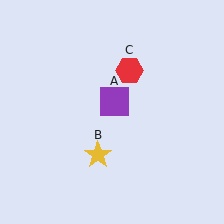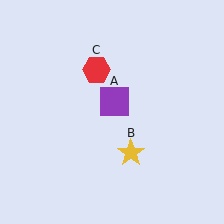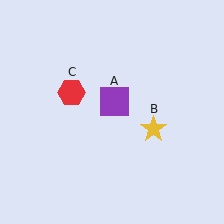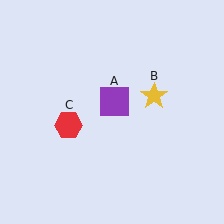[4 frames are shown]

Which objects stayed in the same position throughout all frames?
Purple square (object A) remained stationary.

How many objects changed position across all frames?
2 objects changed position: yellow star (object B), red hexagon (object C).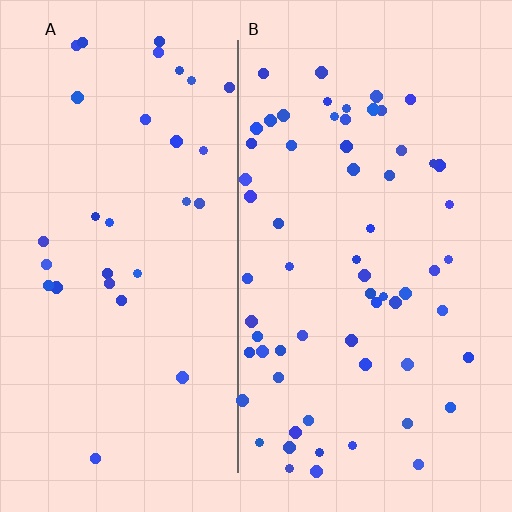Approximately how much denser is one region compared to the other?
Approximately 2.1× — region B over region A.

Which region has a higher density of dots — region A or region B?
B (the right).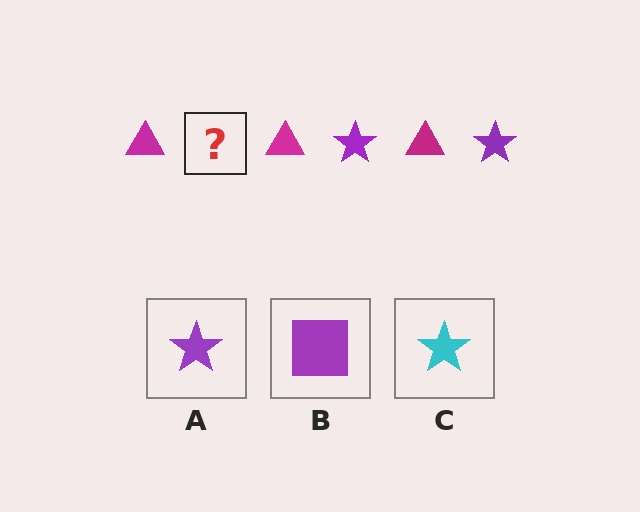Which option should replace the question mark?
Option A.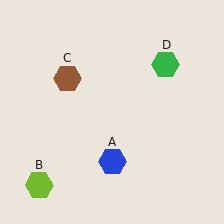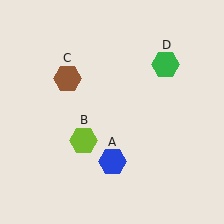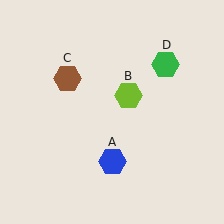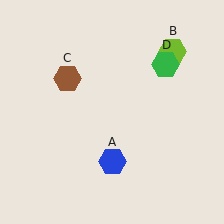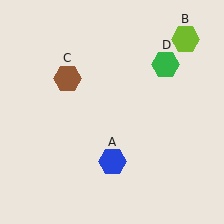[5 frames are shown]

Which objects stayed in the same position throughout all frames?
Blue hexagon (object A) and brown hexagon (object C) and green hexagon (object D) remained stationary.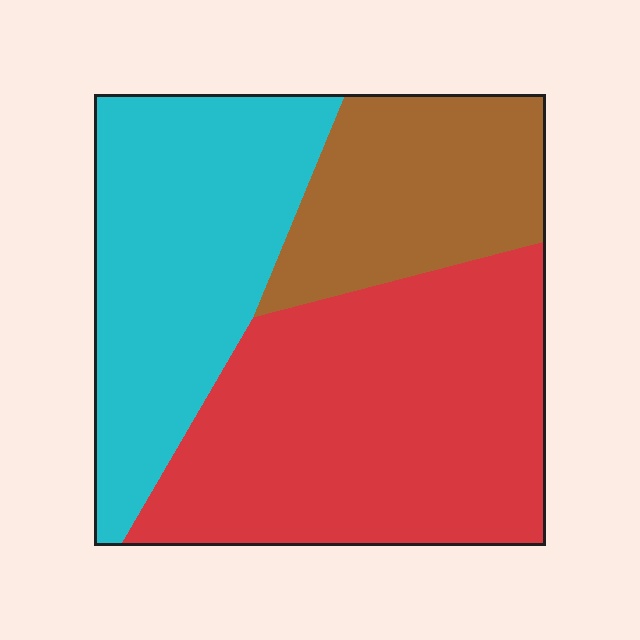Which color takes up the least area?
Brown, at roughly 20%.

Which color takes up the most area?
Red, at roughly 45%.